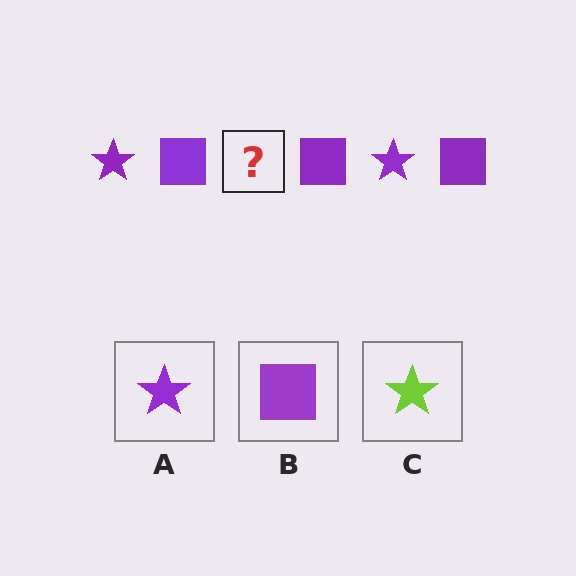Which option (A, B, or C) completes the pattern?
A.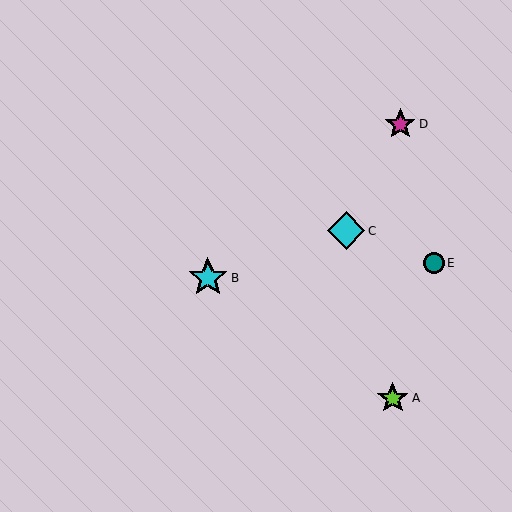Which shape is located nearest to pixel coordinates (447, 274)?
The teal circle (labeled E) at (434, 263) is nearest to that location.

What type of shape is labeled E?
Shape E is a teal circle.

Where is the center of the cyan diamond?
The center of the cyan diamond is at (346, 231).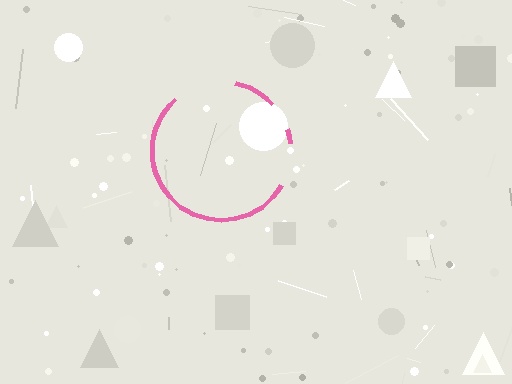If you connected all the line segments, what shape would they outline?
They would outline a circle.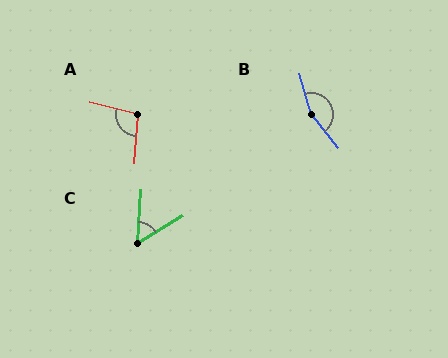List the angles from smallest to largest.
C (55°), A (100°), B (157°).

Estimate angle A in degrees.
Approximately 100 degrees.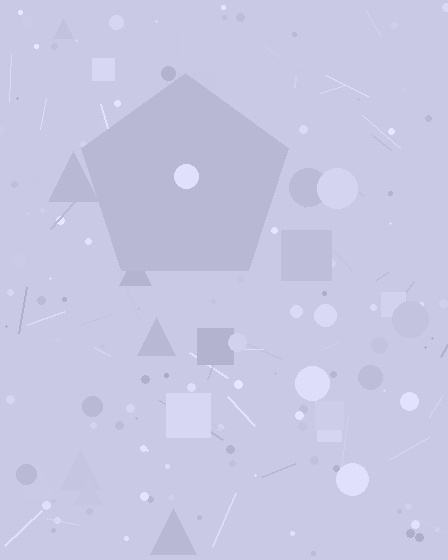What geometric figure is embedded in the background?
A pentagon is embedded in the background.